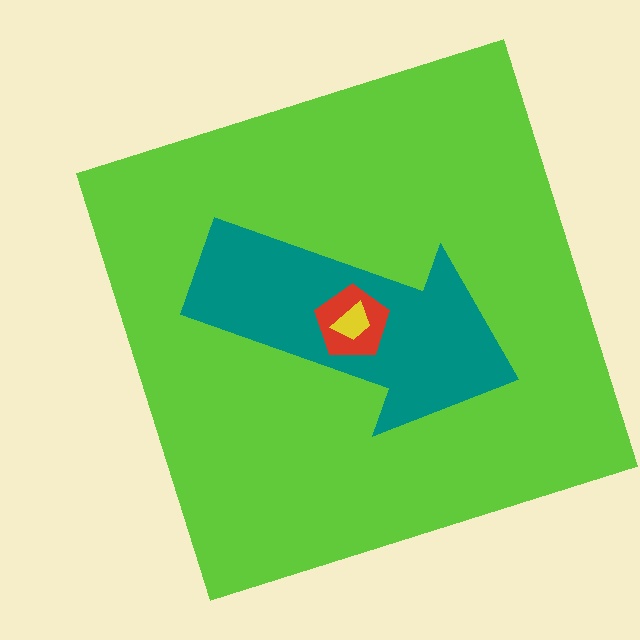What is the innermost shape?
The yellow trapezoid.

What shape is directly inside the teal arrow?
The red pentagon.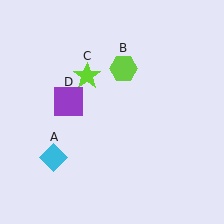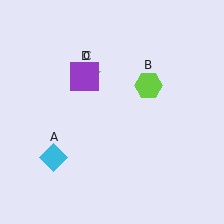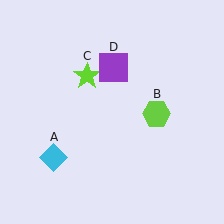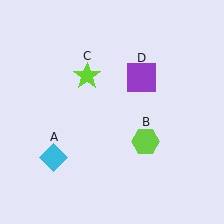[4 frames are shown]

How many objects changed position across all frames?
2 objects changed position: lime hexagon (object B), purple square (object D).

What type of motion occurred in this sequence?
The lime hexagon (object B), purple square (object D) rotated clockwise around the center of the scene.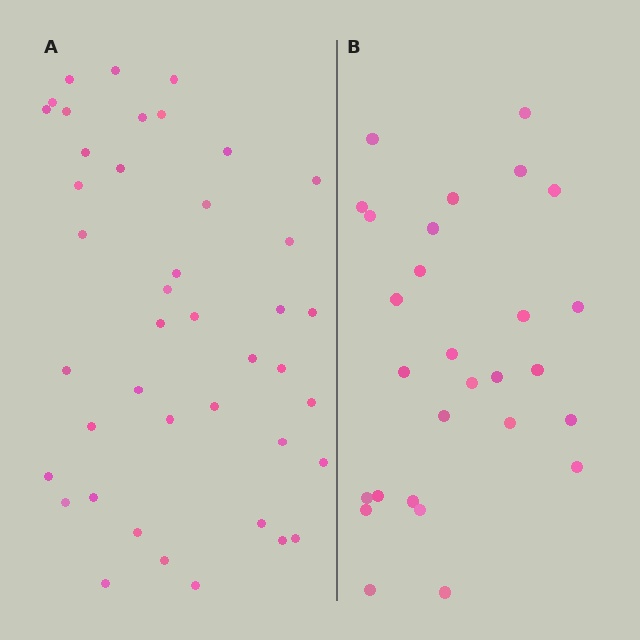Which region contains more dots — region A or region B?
Region A (the left region) has more dots.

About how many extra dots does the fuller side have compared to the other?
Region A has approximately 15 more dots than region B.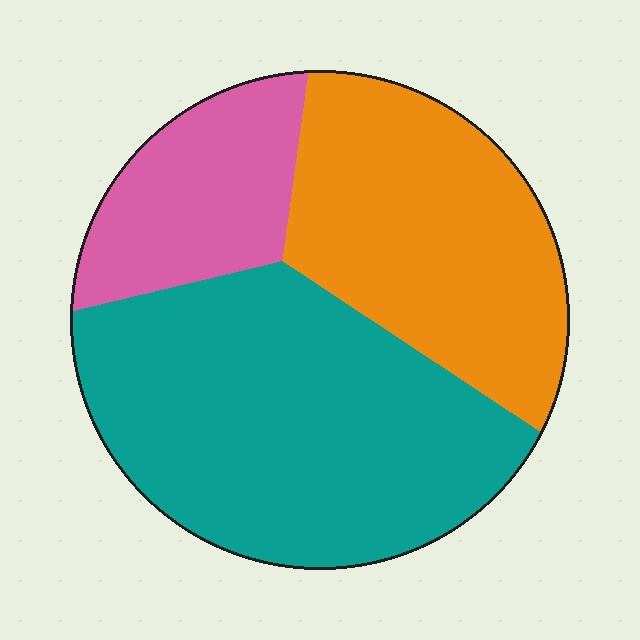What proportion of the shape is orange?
Orange takes up about one third (1/3) of the shape.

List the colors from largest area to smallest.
From largest to smallest: teal, orange, pink.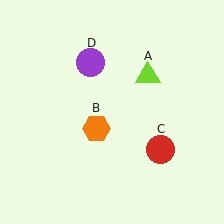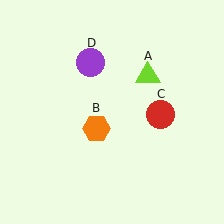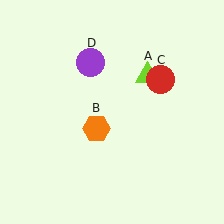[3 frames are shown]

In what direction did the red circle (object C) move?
The red circle (object C) moved up.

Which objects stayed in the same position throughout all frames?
Lime triangle (object A) and orange hexagon (object B) and purple circle (object D) remained stationary.